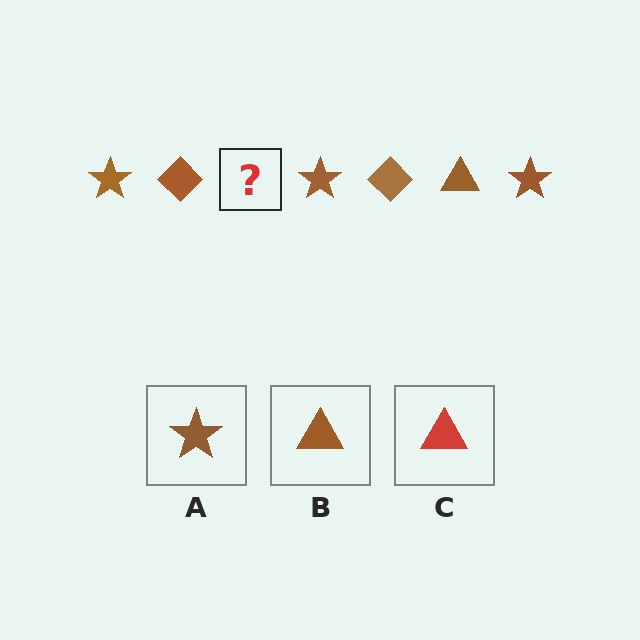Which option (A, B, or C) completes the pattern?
B.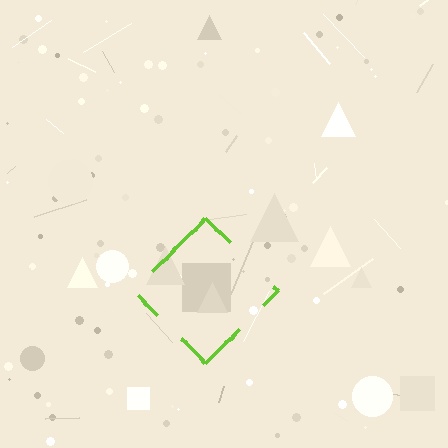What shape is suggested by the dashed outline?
The dashed outline suggests a diamond.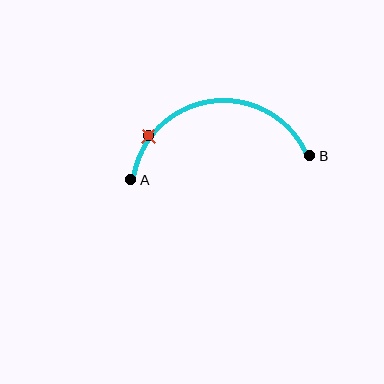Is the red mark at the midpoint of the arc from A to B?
No. The red mark lies on the arc but is closer to endpoint A. The arc midpoint would be at the point on the curve equidistant along the arc from both A and B.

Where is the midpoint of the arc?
The arc midpoint is the point on the curve farthest from the straight line joining A and B. It sits above that line.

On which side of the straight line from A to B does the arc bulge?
The arc bulges above the straight line connecting A and B.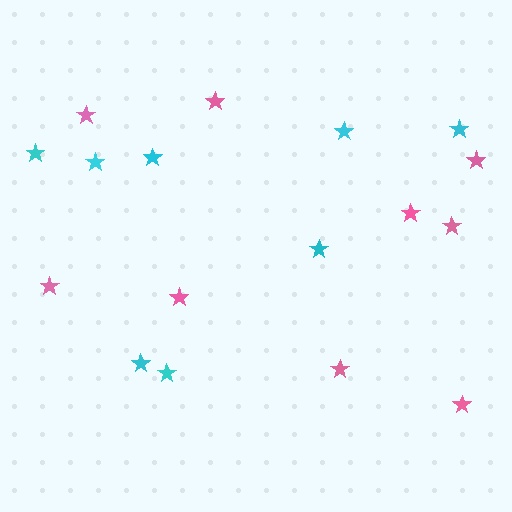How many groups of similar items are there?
There are 2 groups: one group of pink stars (9) and one group of cyan stars (8).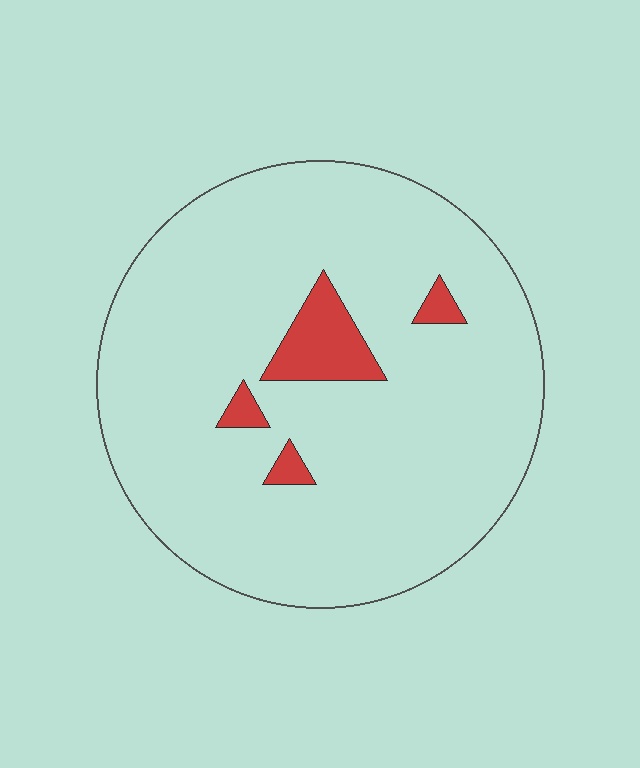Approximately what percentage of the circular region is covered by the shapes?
Approximately 5%.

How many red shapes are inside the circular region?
4.